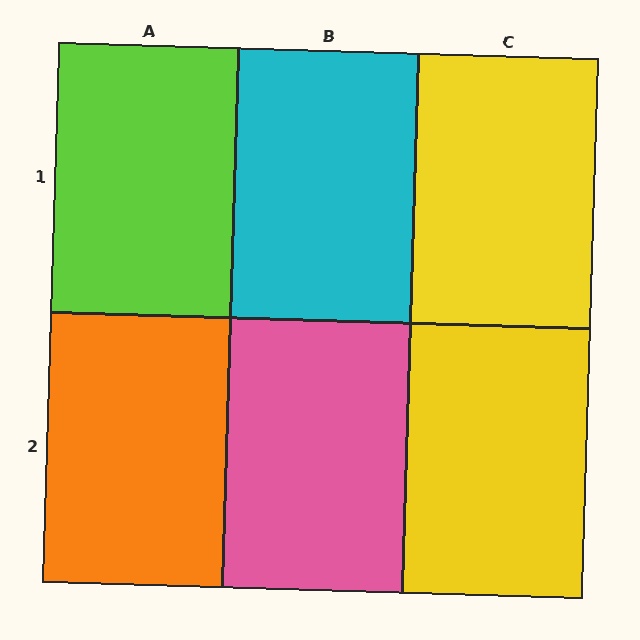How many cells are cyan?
1 cell is cyan.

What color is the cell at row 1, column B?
Cyan.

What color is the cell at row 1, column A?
Lime.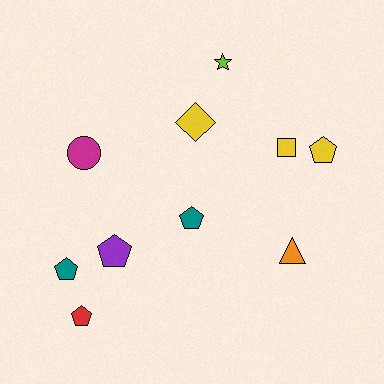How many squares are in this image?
There is 1 square.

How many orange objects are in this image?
There is 1 orange object.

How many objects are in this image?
There are 10 objects.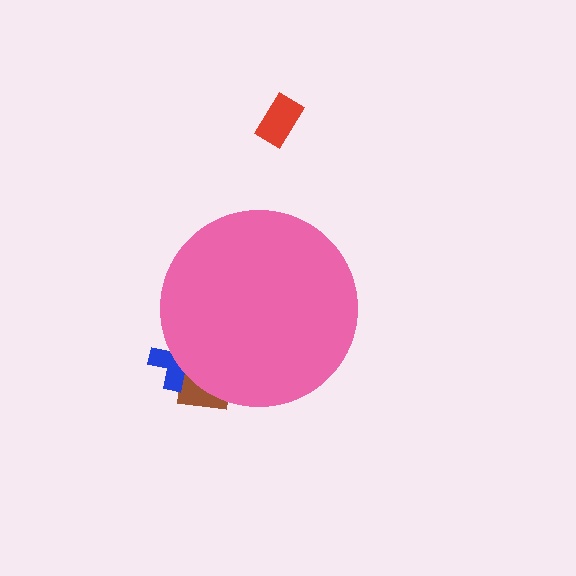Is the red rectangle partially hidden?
No, the red rectangle is fully visible.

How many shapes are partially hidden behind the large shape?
2 shapes are partially hidden.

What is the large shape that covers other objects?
A pink circle.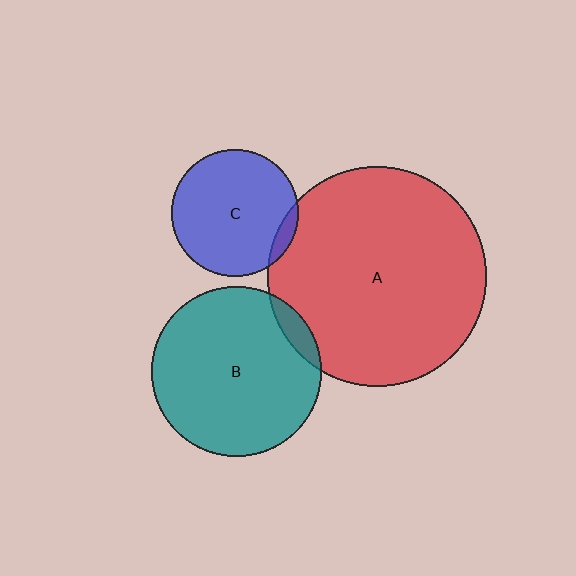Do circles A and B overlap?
Yes.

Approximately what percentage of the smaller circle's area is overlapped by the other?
Approximately 5%.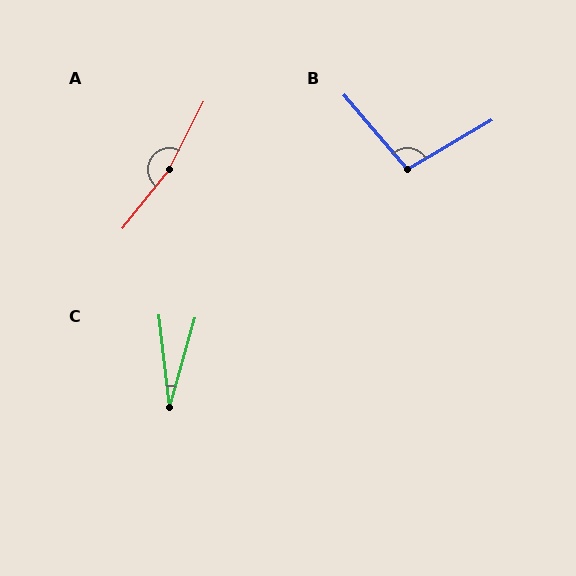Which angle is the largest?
A, at approximately 169 degrees.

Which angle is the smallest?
C, at approximately 22 degrees.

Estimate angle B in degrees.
Approximately 100 degrees.